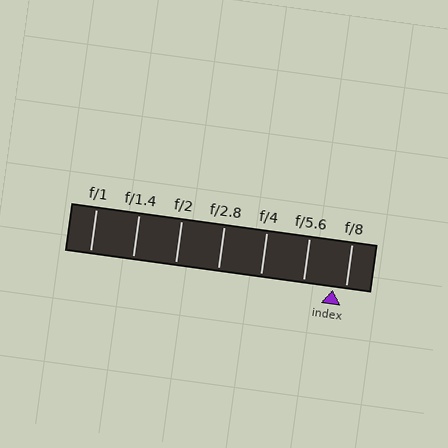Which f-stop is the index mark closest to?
The index mark is closest to f/8.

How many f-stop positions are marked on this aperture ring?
There are 7 f-stop positions marked.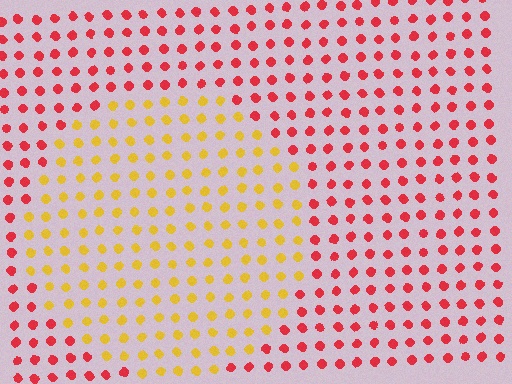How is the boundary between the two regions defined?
The boundary is defined purely by a slight shift in hue (about 54 degrees). Spacing, size, and orientation are identical on both sides.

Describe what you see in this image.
The image is filled with small red elements in a uniform arrangement. A circle-shaped region is visible where the elements are tinted to a slightly different hue, forming a subtle color boundary.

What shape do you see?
I see a circle.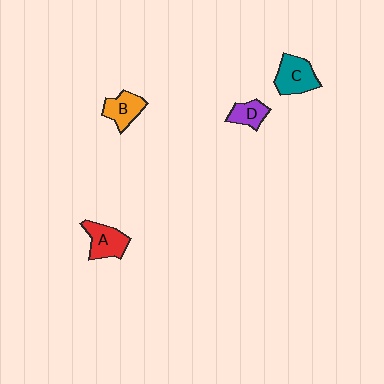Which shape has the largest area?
Shape C (teal).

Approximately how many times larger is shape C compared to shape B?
Approximately 1.2 times.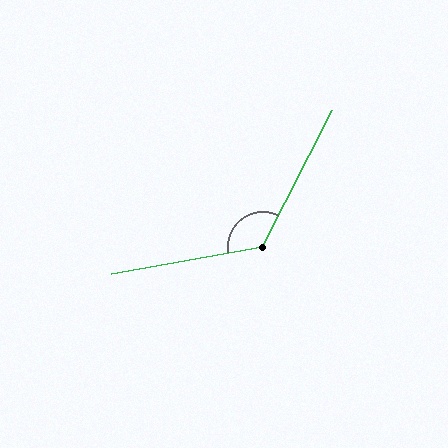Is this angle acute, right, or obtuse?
It is obtuse.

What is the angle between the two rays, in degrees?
Approximately 127 degrees.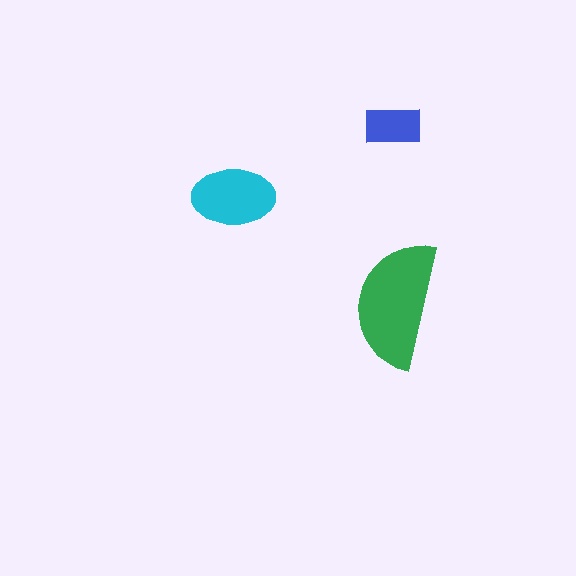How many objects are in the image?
There are 3 objects in the image.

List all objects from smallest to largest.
The blue rectangle, the cyan ellipse, the green semicircle.